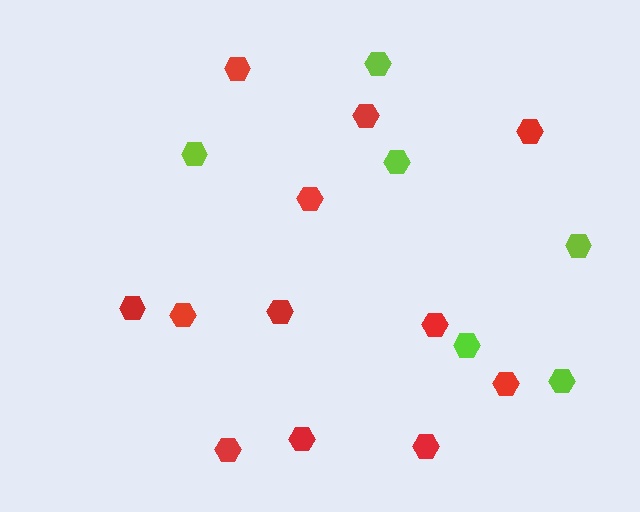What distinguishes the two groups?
There are 2 groups: one group of lime hexagons (6) and one group of red hexagons (12).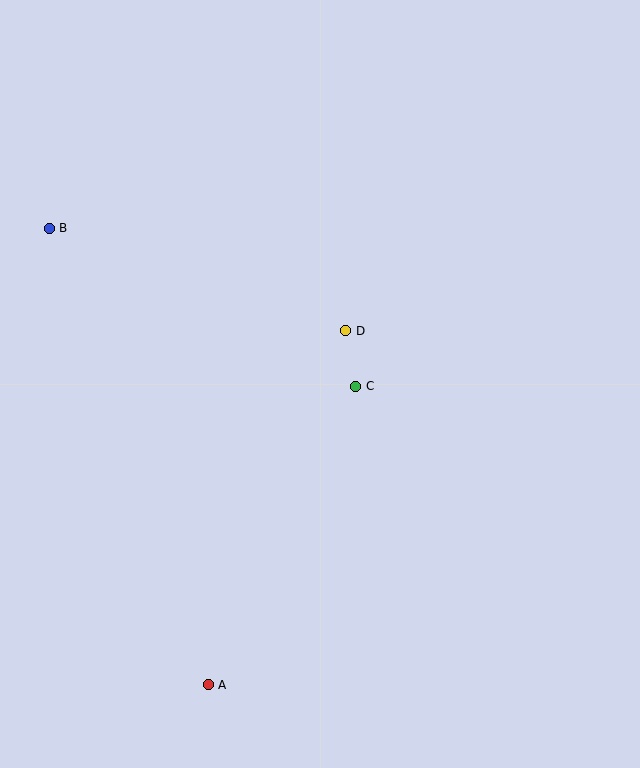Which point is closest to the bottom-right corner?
Point A is closest to the bottom-right corner.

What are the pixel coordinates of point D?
Point D is at (346, 331).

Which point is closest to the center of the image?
Point C at (356, 386) is closest to the center.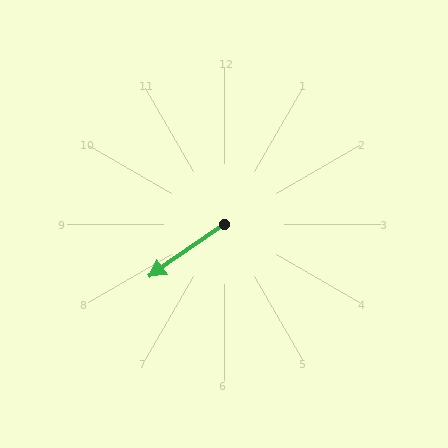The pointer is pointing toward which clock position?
Roughly 8 o'clock.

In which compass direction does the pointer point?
Southwest.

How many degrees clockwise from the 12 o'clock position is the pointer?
Approximately 235 degrees.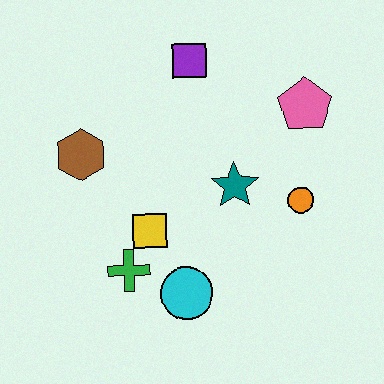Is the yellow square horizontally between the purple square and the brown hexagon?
Yes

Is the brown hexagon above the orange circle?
Yes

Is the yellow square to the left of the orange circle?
Yes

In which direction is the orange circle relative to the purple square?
The orange circle is below the purple square.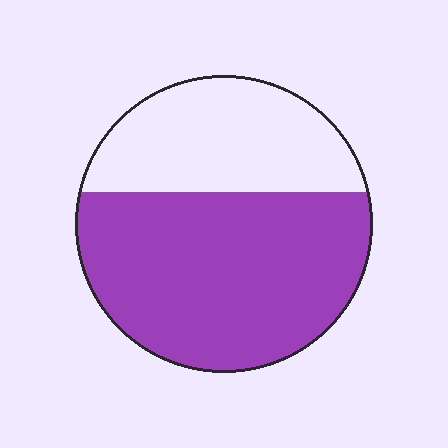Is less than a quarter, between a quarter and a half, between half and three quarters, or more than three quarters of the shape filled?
Between half and three quarters.